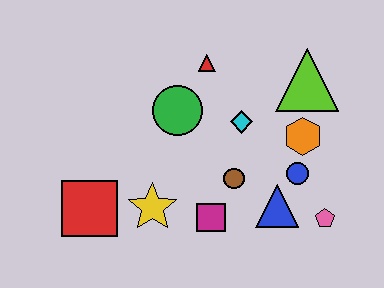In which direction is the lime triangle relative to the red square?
The lime triangle is to the right of the red square.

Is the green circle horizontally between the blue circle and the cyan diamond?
No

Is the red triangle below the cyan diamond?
No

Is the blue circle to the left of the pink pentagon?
Yes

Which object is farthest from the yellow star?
The lime triangle is farthest from the yellow star.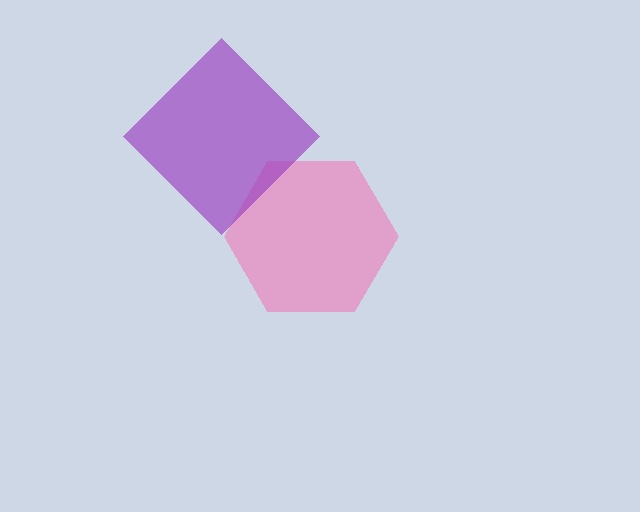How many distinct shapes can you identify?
There are 2 distinct shapes: a pink hexagon, a purple diamond.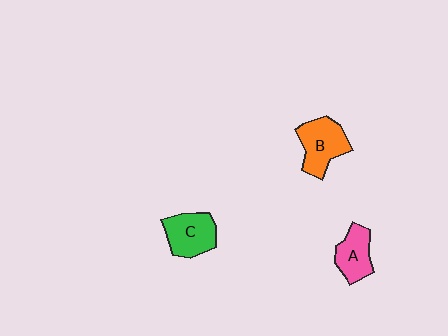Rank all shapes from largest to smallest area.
From largest to smallest: B (orange), C (green), A (pink).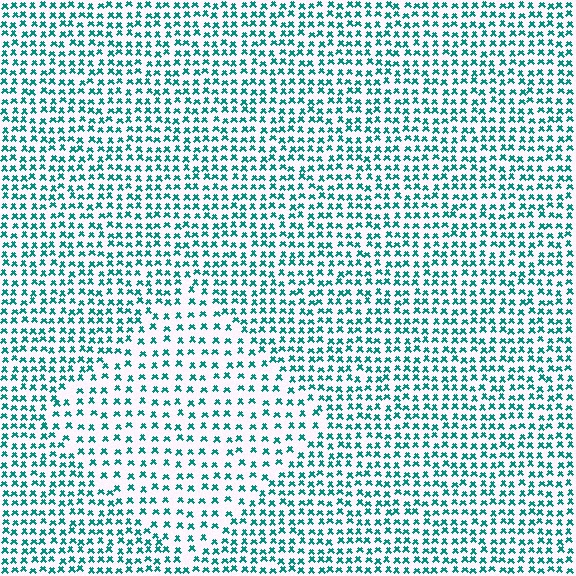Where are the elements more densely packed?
The elements are more densely packed outside the diamond boundary.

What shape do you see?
I see a diamond.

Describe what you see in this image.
The image contains small teal elements arranged at two different densities. A diamond-shaped region is visible where the elements are less densely packed than the surrounding area.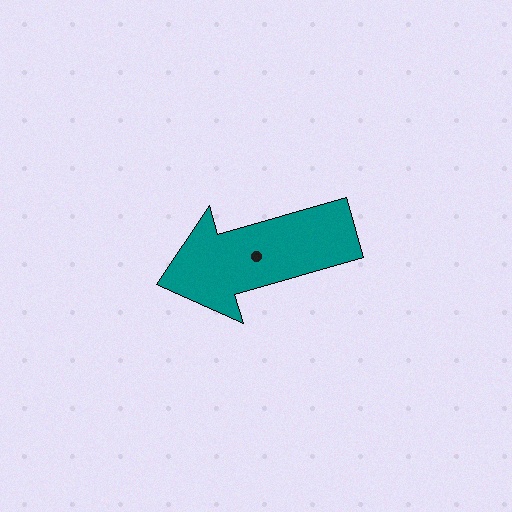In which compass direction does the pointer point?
West.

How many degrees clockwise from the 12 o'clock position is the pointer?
Approximately 254 degrees.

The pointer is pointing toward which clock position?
Roughly 8 o'clock.